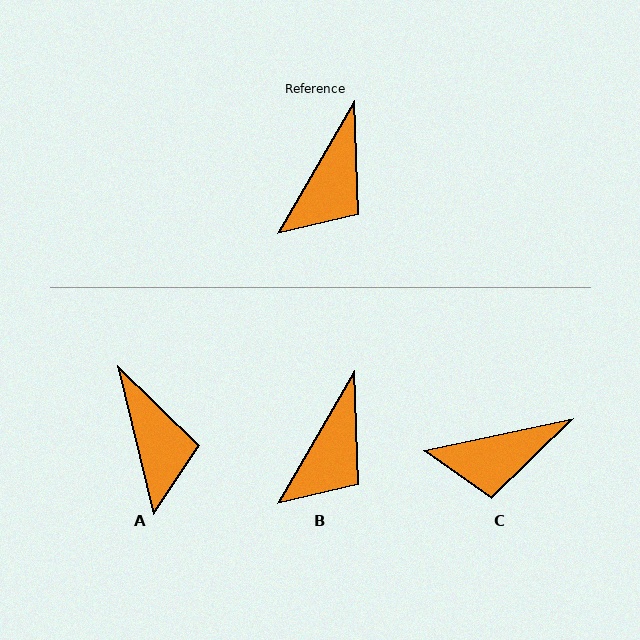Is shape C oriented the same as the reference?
No, it is off by about 48 degrees.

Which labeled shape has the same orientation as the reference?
B.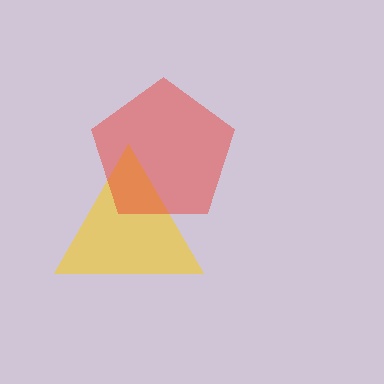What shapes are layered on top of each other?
The layered shapes are: a yellow triangle, a red pentagon.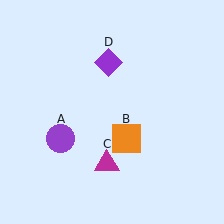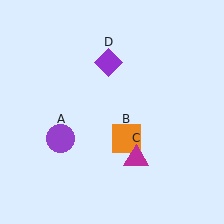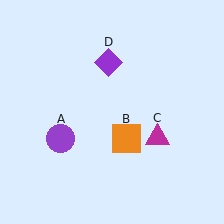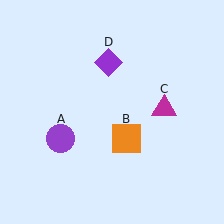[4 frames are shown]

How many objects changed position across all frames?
1 object changed position: magenta triangle (object C).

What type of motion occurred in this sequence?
The magenta triangle (object C) rotated counterclockwise around the center of the scene.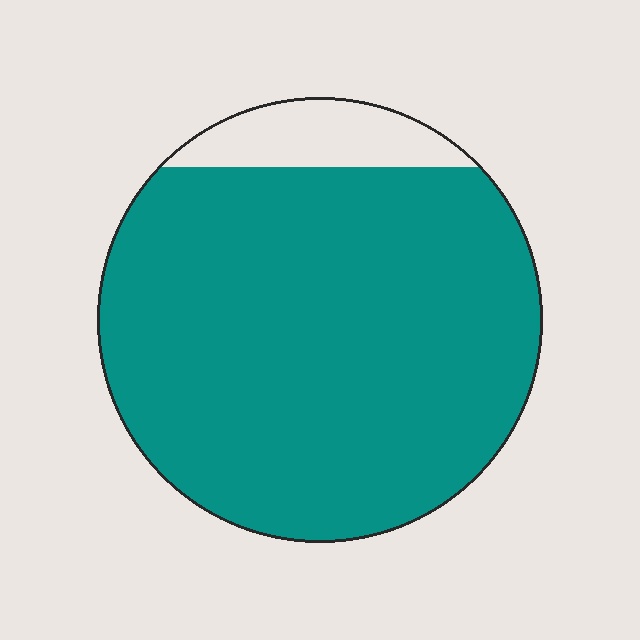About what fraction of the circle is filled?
About nine tenths (9/10).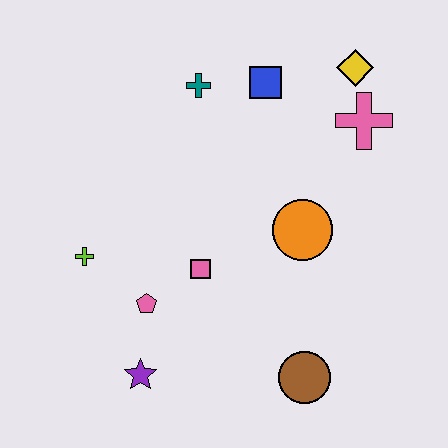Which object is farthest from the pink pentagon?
The yellow diamond is farthest from the pink pentagon.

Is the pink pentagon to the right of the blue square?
No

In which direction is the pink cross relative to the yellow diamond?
The pink cross is below the yellow diamond.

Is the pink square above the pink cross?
No